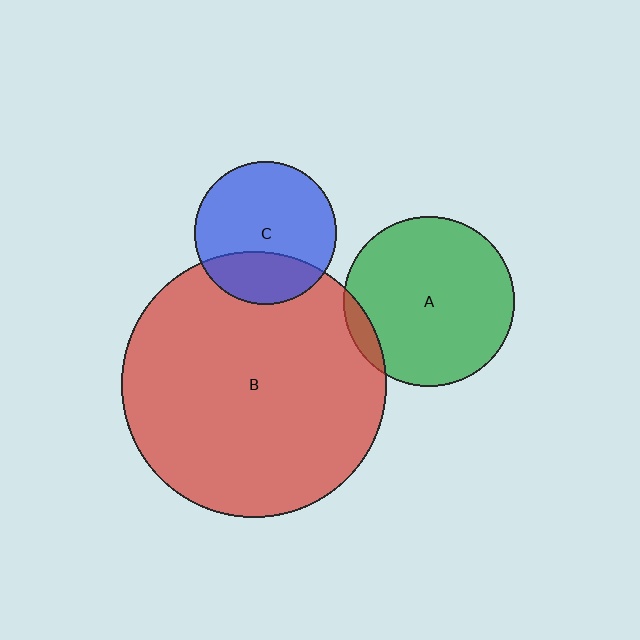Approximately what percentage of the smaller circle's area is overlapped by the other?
Approximately 30%.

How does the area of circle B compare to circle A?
Approximately 2.4 times.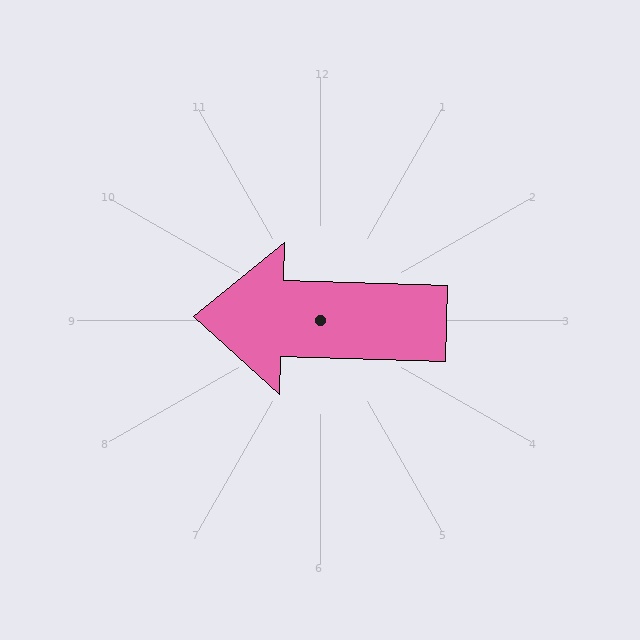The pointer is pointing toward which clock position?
Roughly 9 o'clock.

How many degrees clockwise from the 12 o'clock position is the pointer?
Approximately 272 degrees.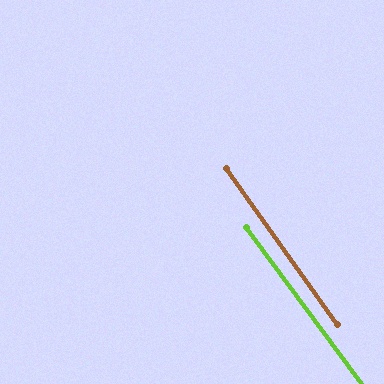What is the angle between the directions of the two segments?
Approximately 1 degree.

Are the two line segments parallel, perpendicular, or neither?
Parallel — their directions differ by only 1.3°.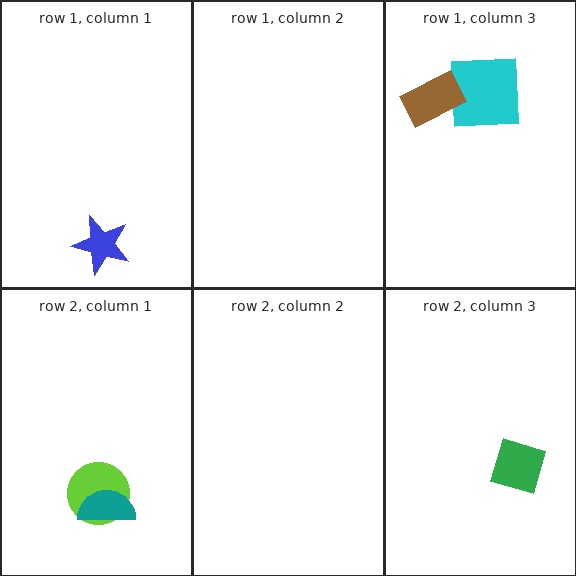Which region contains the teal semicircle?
The row 2, column 1 region.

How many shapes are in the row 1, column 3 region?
2.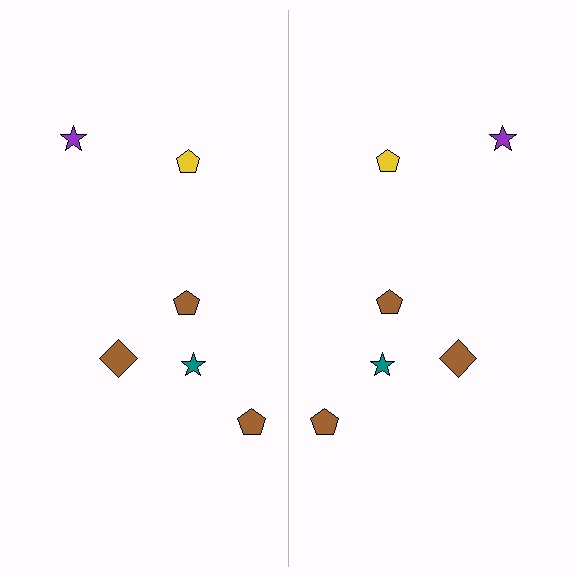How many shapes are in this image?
There are 12 shapes in this image.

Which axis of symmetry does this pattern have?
The pattern has a vertical axis of symmetry running through the center of the image.